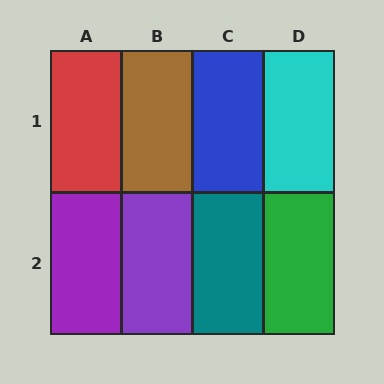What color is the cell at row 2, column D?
Green.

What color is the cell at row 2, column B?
Purple.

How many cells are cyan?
1 cell is cyan.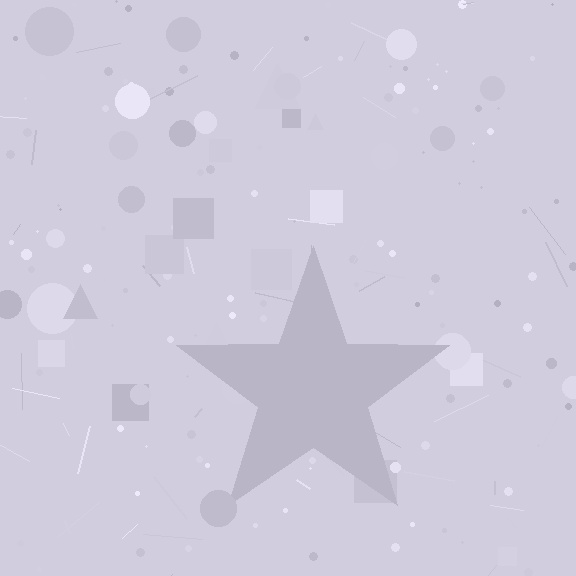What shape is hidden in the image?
A star is hidden in the image.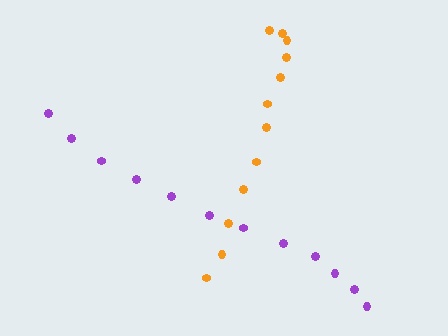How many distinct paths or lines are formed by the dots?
There are 2 distinct paths.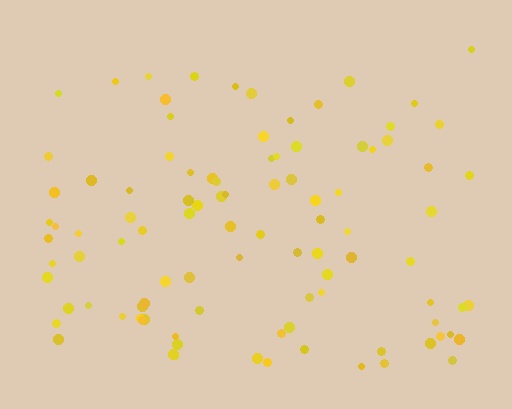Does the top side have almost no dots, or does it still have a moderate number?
Still a moderate number, just noticeably fewer than the bottom.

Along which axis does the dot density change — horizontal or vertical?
Vertical.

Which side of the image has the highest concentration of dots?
The bottom.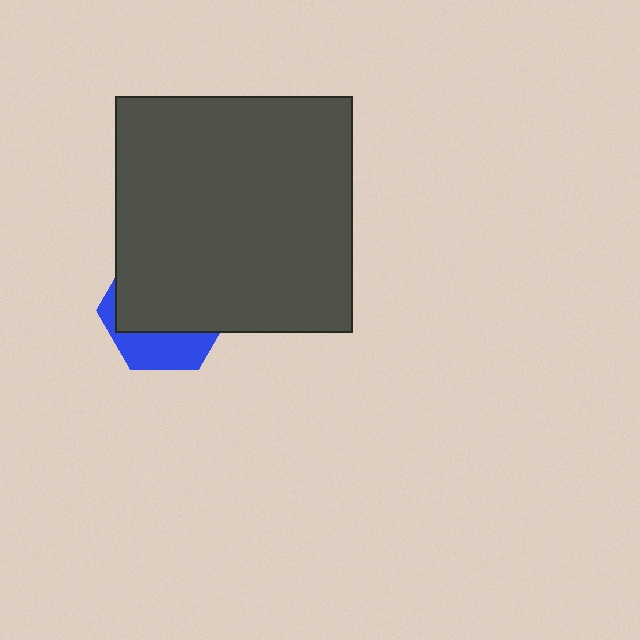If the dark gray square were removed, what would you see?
You would see the complete blue hexagon.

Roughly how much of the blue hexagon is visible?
A small part of it is visible (roughly 32%).